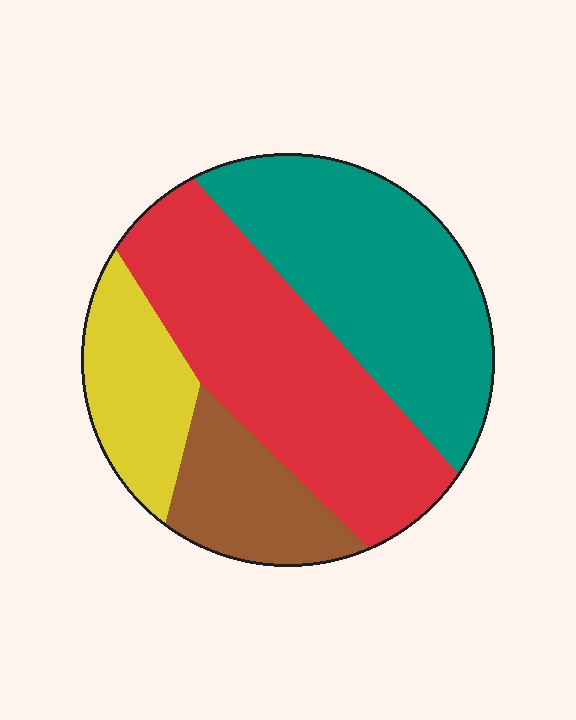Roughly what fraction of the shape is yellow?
Yellow takes up about one eighth (1/8) of the shape.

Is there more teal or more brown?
Teal.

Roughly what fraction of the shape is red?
Red takes up between a third and a half of the shape.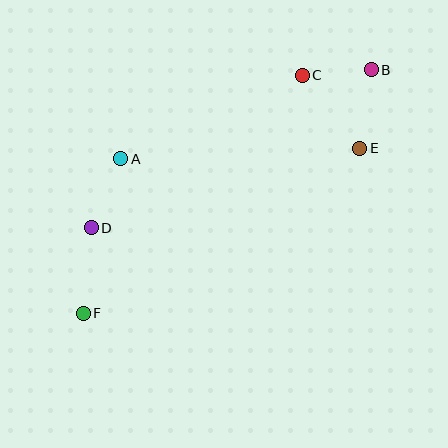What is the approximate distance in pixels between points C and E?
The distance between C and E is approximately 93 pixels.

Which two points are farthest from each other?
Points B and F are farthest from each other.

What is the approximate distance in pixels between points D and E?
The distance between D and E is approximately 280 pixels.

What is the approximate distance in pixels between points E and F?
The distance between E and F is approximately 322 pixels.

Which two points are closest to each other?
Points B and C are closest to each other.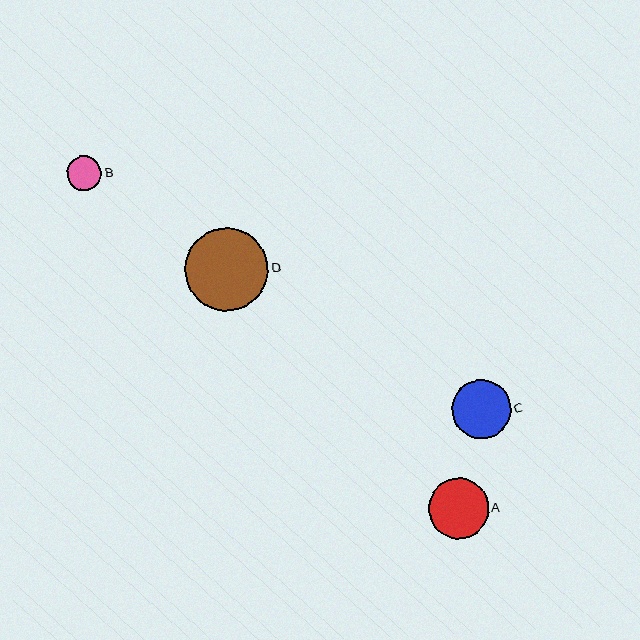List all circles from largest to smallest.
From largest to smallest: D, A, C, B.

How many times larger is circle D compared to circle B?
Circle D is approximately 2.4 times the size of circle B.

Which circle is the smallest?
Circle B is the smallest with a size of approximately 34 pixels.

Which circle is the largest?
Circle D is the largest with a size of approximately 83 pixels.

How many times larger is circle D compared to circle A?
Circle D is approximately 1.4 times the size of circle A.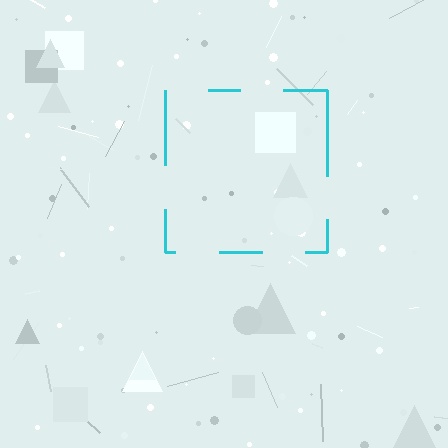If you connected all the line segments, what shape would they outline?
They would outline a square.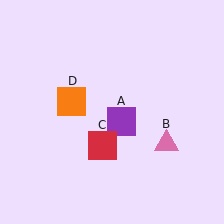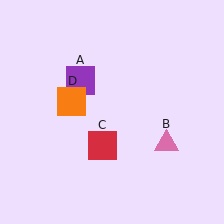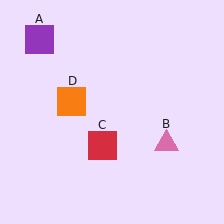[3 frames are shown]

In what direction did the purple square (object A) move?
The purple square (object A) moved up and to the left.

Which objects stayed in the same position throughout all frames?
Pink triangle (object B) and red square (object C) and orange square (object D) remained stationary.